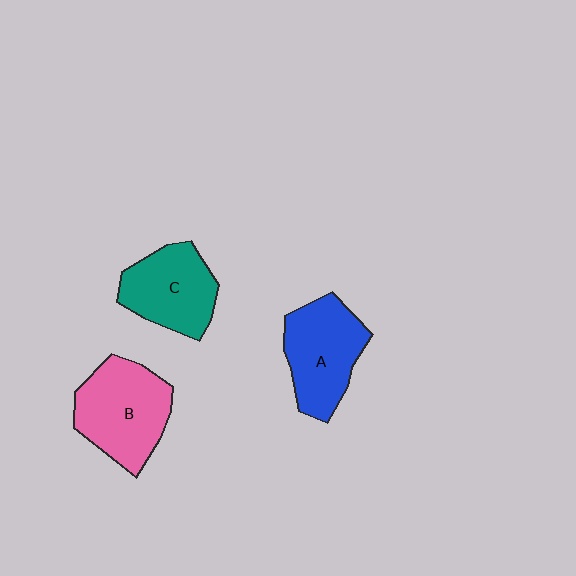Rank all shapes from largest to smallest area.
From largest to smallest: B (pink), A (blue), C (teal).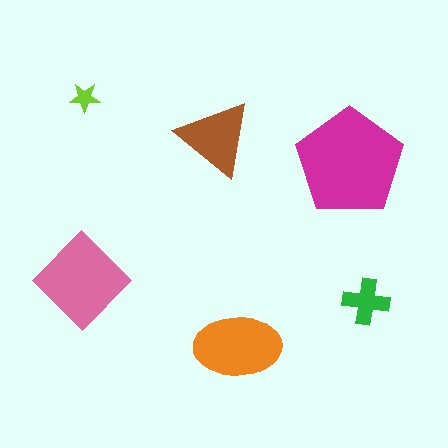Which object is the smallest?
The lime star.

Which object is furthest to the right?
The green cross is rightmost.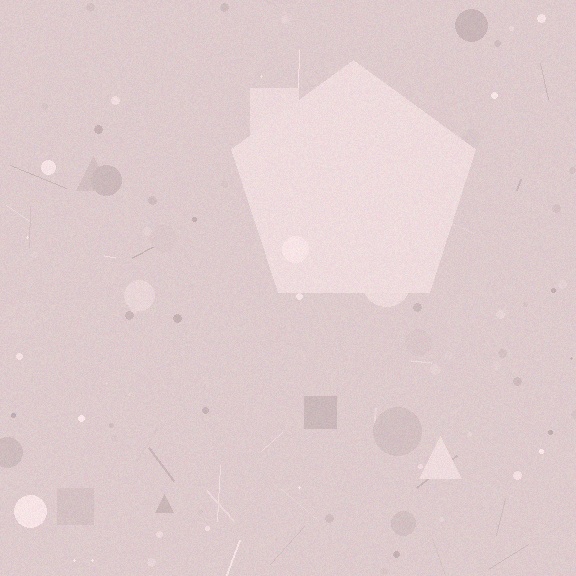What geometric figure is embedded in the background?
A pentagon is embedded in the background.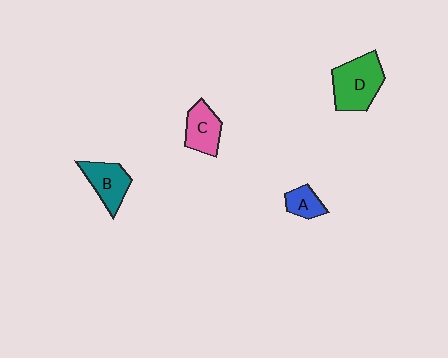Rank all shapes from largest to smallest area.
From largest to smallest: D (green), B (teal), C (pink), A (blue).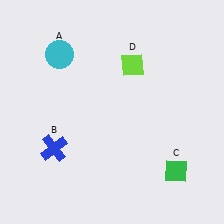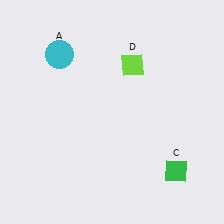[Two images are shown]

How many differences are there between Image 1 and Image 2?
There is 1 difference between the two images.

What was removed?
The blue cross (B) was removed in Image 2.